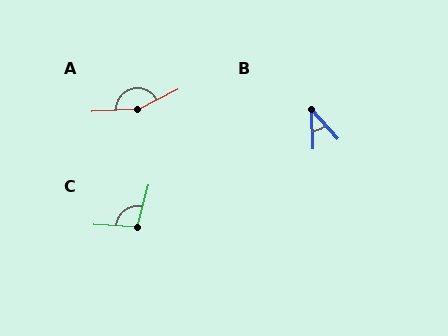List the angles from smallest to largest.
B (39°), C (102°), A (157°).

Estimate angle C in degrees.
Approximately 102 degrees.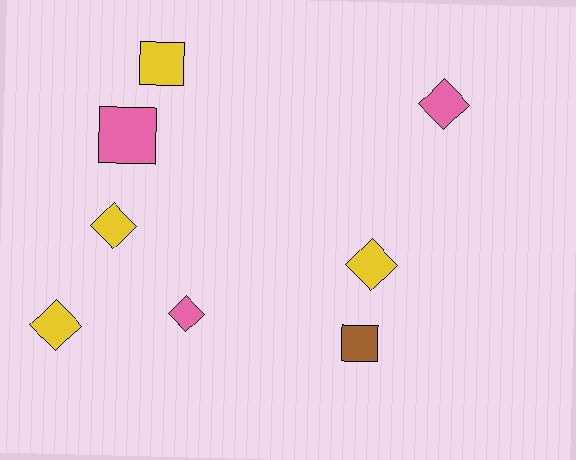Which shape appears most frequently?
Diamond, with 5 objects.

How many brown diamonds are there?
There are no brown diamonds.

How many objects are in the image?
There are 8 objects.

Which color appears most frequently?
Yellow, with 4 objects.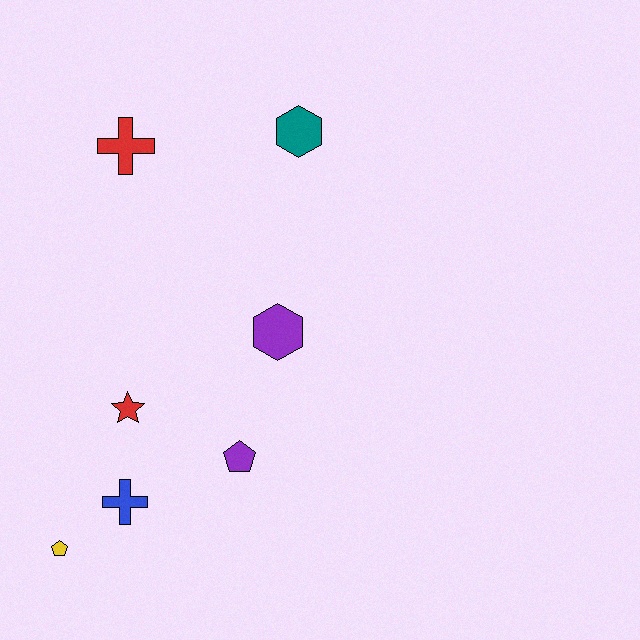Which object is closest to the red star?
The blue cross is closest to the red star.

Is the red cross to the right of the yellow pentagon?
Yes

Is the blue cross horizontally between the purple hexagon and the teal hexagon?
No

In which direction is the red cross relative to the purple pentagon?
The red cross is above the purple pentagon.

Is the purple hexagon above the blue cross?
Yes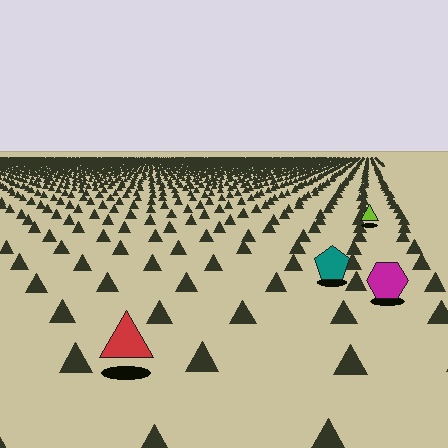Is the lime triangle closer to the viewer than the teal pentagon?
No. The teal pentagon is closer — you can tell from the texture gradient: the ground texture is coarser near it.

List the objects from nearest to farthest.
From nearest to farthest: the red triangle, the magenta hexagon, the teal pentagon, the lime triangle.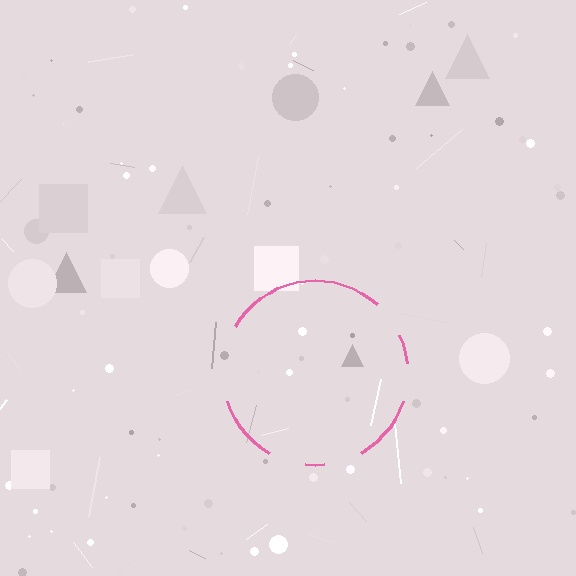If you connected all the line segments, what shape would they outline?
They would outline a circle.